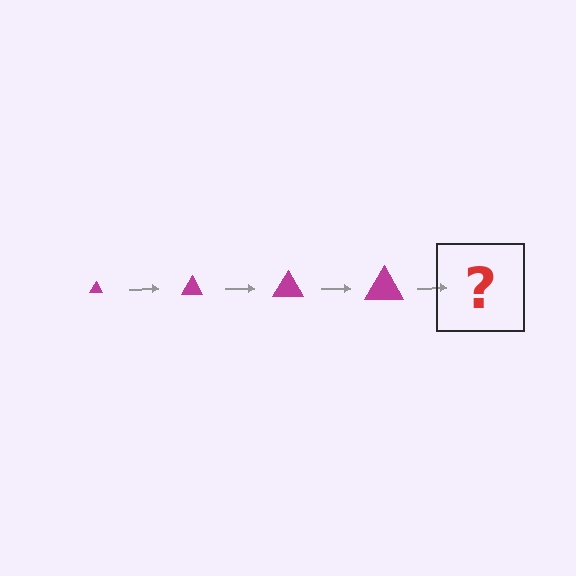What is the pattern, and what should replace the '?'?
The pattern is that the triangle gets progressively larger each step. The '?' should be a magenta triangle, larger than the previous one.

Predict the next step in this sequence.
The next step is a magenta triangle, larger than the previous one.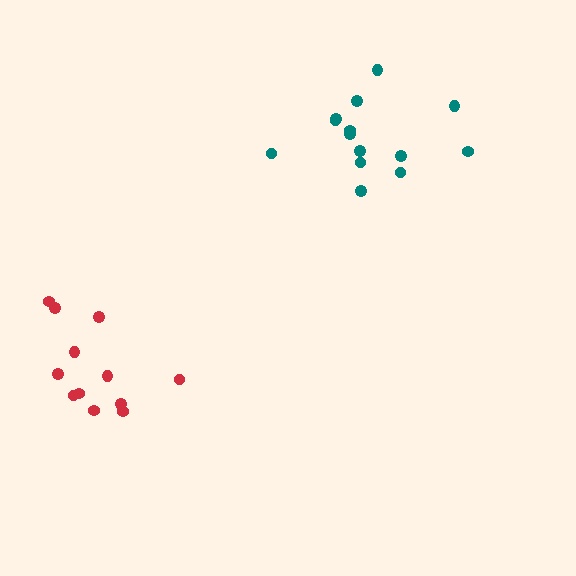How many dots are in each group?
Group 1: 14 dots, Group 2: 12 dots (26 total).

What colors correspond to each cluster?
The clusters are colored: teal, red.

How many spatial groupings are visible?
There are 2 spatial groupings.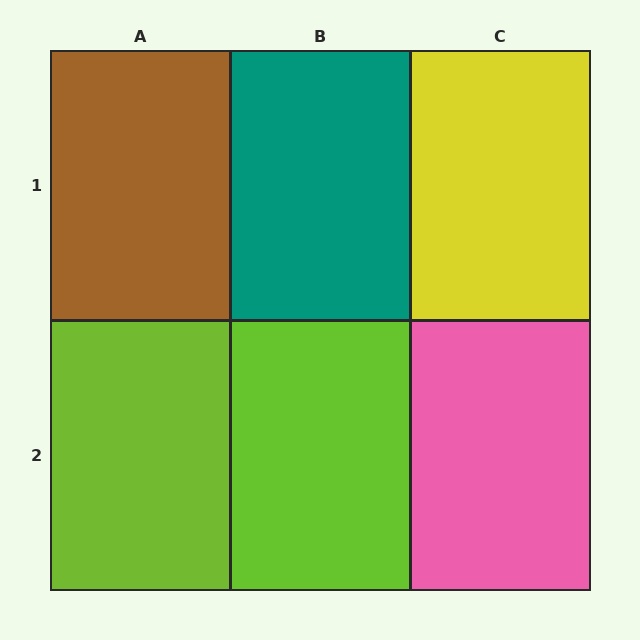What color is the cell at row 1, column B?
Teal.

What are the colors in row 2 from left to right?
Lime, lime, pink.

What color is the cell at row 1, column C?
Yellow.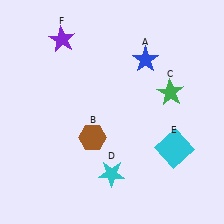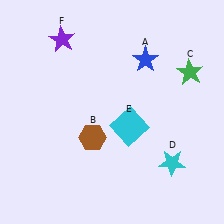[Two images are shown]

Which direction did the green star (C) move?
The green star (C) moved up.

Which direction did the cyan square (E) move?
The cyan square (E) moved left.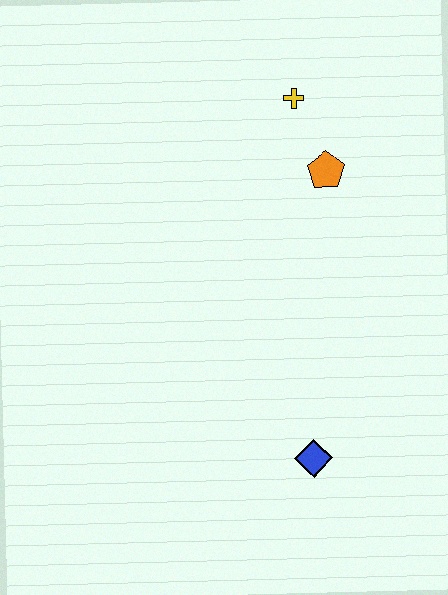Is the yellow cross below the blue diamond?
No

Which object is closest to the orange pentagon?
The yellow cross is closest to the orange pentagon.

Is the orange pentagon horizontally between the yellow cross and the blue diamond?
No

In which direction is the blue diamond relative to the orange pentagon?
The blue diamond is below the orange pentagon.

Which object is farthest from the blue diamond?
The yellow cross is farthest from the blue diamond.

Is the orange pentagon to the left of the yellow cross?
No